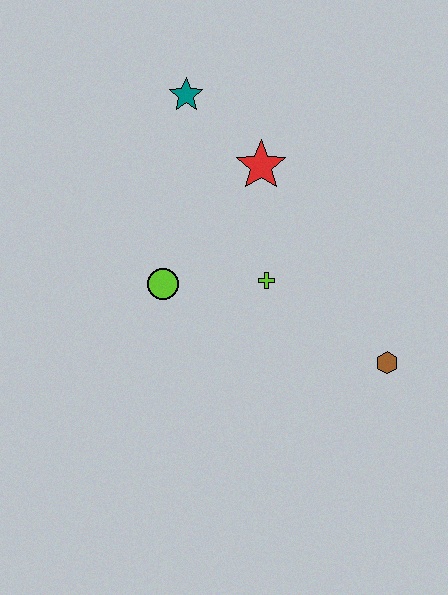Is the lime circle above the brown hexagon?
Yes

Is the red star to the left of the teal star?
No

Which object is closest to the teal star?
The red star is closest to the teal star.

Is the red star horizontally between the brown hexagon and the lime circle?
Yes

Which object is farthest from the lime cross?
The teal star is farthest from the lime cross.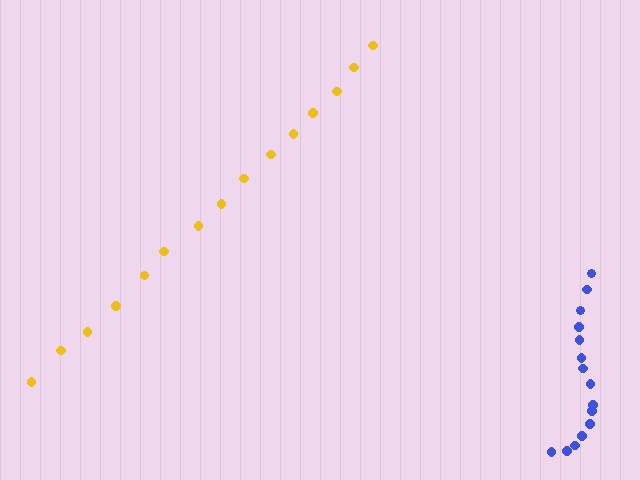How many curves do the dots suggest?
There are 2 distinct paths.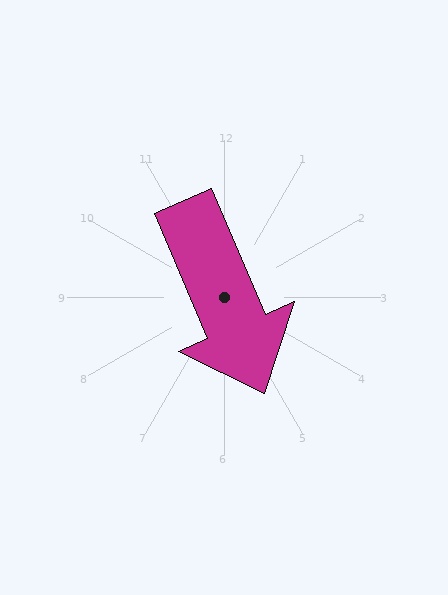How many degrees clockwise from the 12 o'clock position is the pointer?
Approximately 157 degrees.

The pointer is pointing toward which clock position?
Roughly 5 o'clock.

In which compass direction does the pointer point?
Southeast.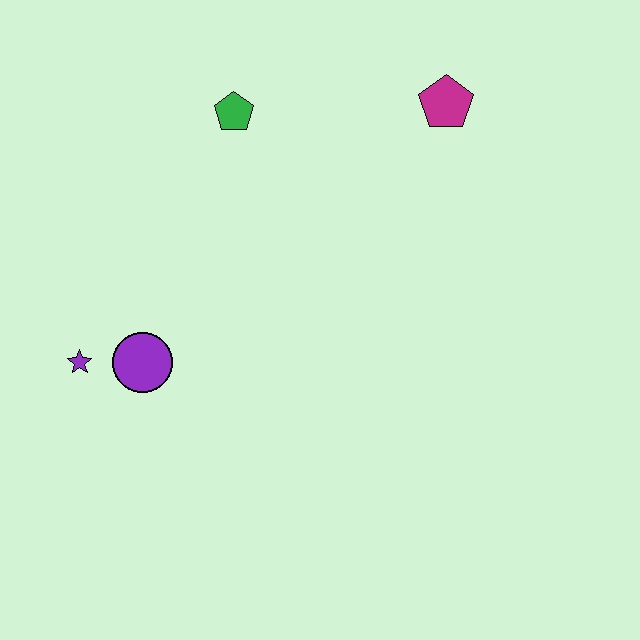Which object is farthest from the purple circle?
The magenta pentagon is farthest from the purple circle.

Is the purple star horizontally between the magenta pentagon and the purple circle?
No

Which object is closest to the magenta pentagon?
The green pentagon is closest to the magenta pentagon.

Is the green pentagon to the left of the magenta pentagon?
Yes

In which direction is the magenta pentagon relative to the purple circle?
The magenta pentagon is to the right of the purple circle.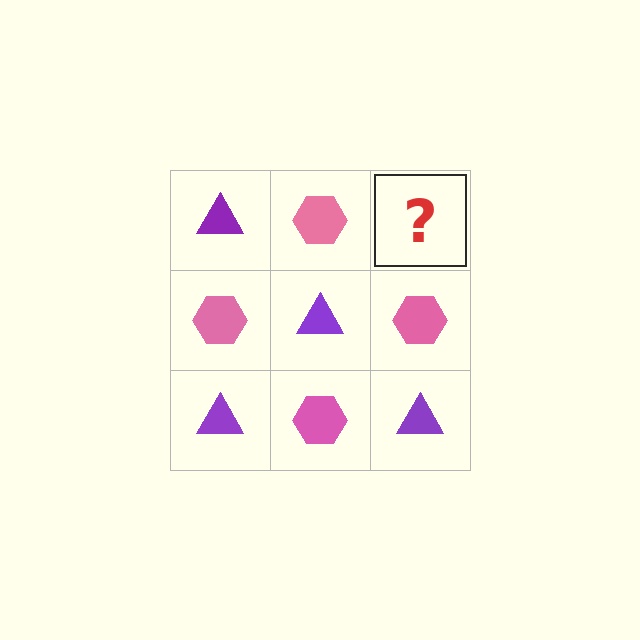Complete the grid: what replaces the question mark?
The question mark should be replaced with a purple triangle.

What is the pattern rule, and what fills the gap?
The rule is that it alternates purple triangle and pink hexagon in a checkerboard pattern. The gap should be filled with a purple triangle.